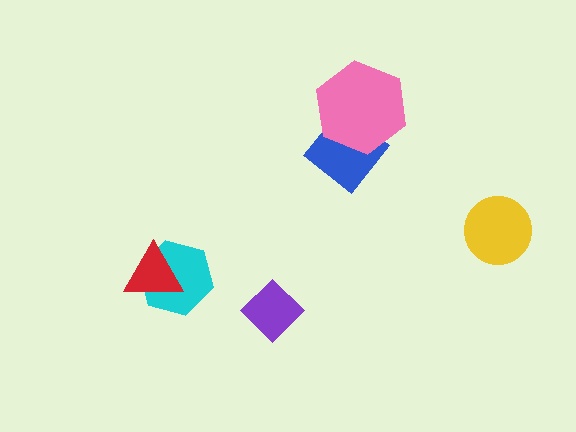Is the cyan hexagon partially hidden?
Yes, it is partially covered by another shape.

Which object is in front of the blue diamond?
The pink hexagon is in front of the blue diamond.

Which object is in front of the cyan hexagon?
The red triangle is in front of the cyan hexagon.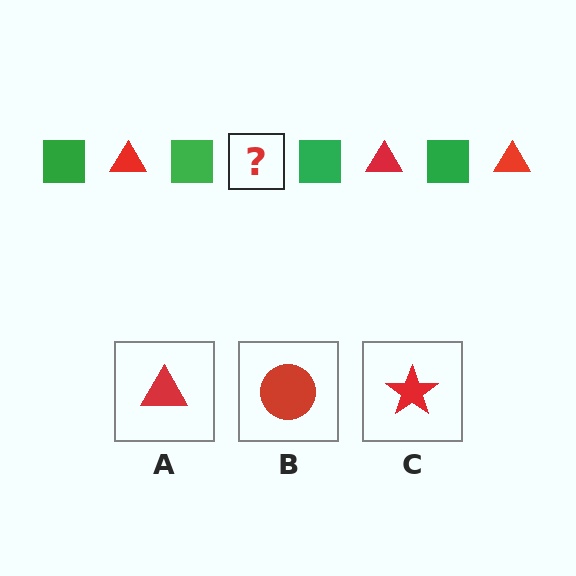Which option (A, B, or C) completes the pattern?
A.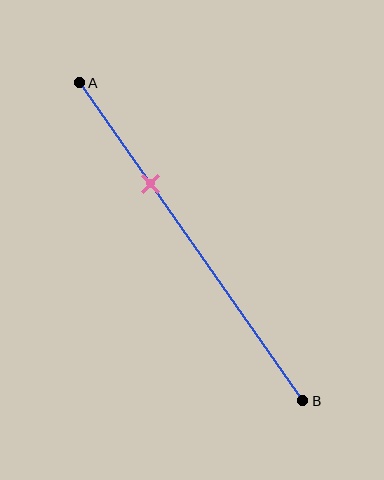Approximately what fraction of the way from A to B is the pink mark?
The pink mark is approximately 30% of the way from A to B.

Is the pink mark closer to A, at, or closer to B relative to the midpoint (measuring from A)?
The pink mark is closer to point A than the midpoint of segment AB.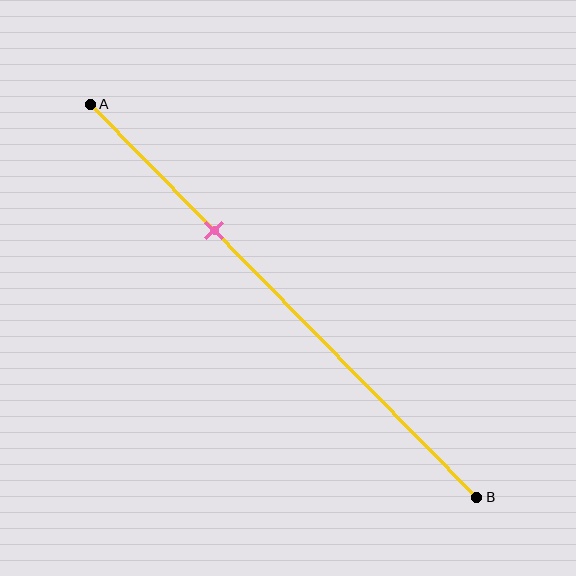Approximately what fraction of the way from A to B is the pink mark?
The pink mark is approximately 30% of the way from A to B.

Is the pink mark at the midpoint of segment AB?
No, the mark is at about 30% from A, not at the 50% midpoint.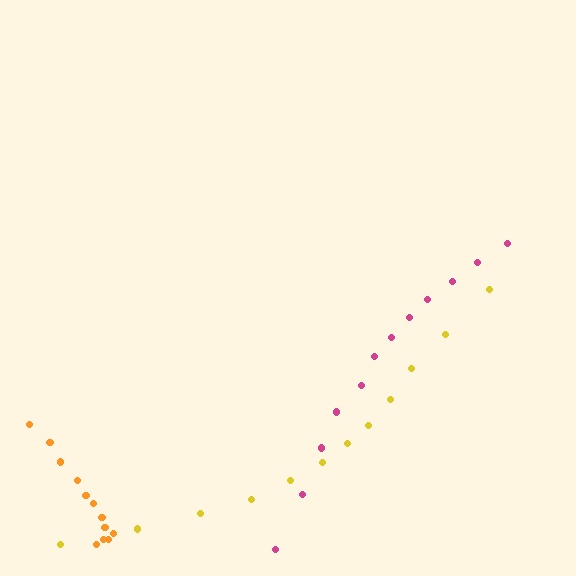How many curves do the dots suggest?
There are 3 distinct paths.